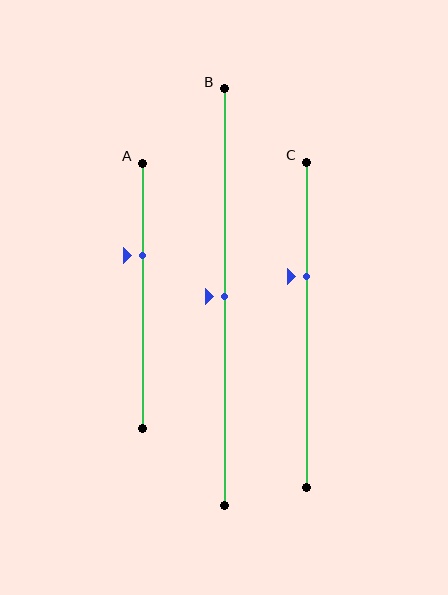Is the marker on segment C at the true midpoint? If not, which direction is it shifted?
No, the marker on segment C is shifted upward by about 15% of the segment length.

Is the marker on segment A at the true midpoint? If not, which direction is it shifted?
No, the marker on segment A is shifted upward by about 15% of the segment length.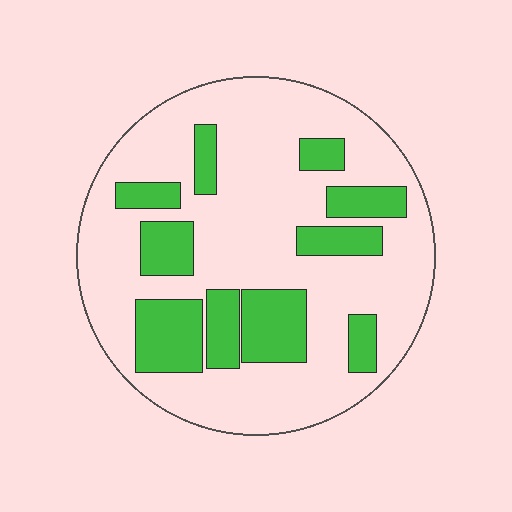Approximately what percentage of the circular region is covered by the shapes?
Approximately 25%.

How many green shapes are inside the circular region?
10.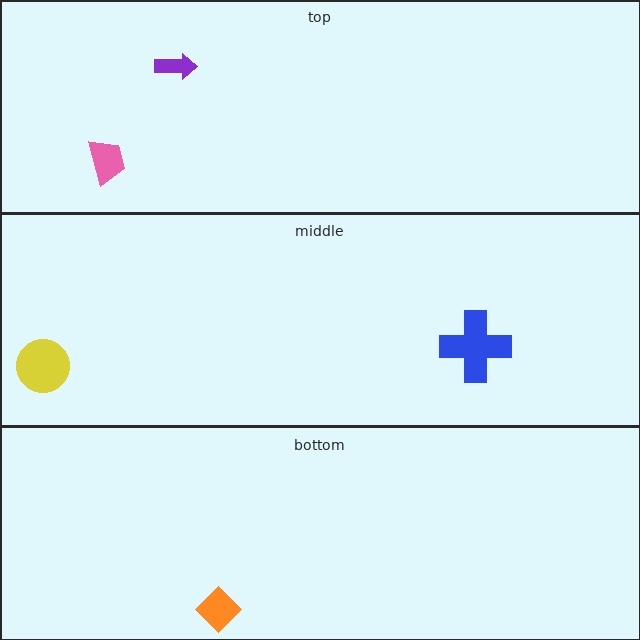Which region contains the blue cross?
The middle region.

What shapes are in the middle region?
The blue cross, the yellow circle.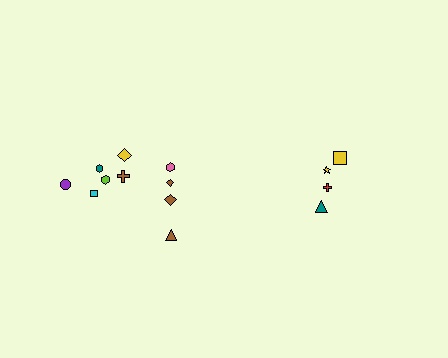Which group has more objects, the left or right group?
The left group.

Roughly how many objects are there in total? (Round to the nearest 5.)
Roughly 15 objects in total.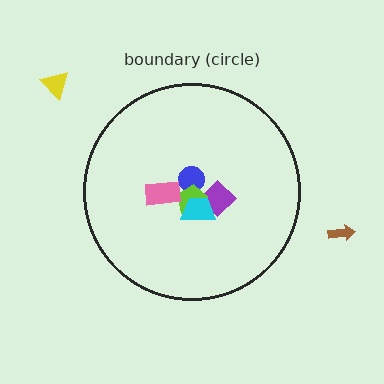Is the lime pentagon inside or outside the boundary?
Inside.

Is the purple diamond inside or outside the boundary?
Inside.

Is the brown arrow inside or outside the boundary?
Outside.